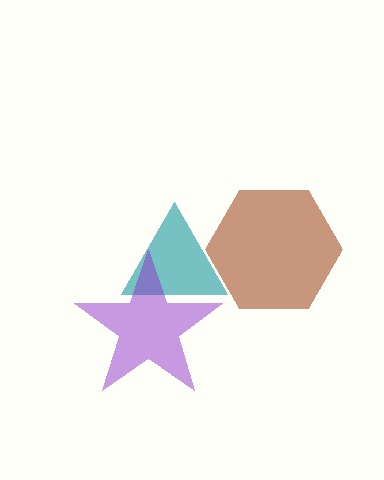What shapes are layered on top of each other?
The layered shapes are: a brown hexagon, a teal triangle, a purple star.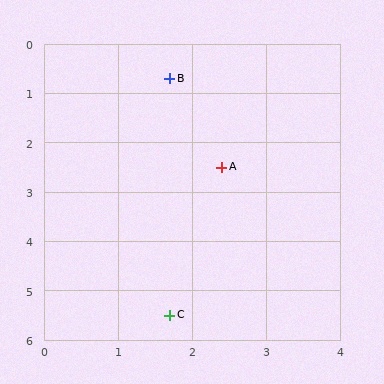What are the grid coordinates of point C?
Point C is at approximately (1.7, 5.5).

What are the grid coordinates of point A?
Point A is at approximately (2.4, 2.5).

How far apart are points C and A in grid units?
Points C and A are about 3.1 grid units apart.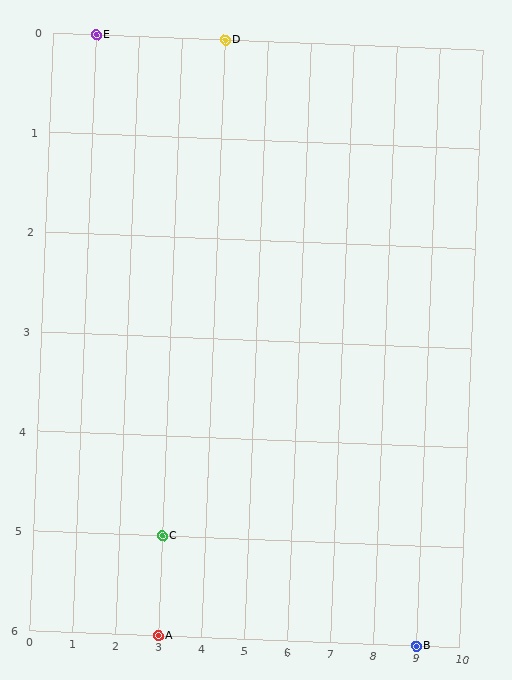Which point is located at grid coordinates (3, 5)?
Point C is at (3, 5).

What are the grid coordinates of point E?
Point E is at grid coordinates (1, 0).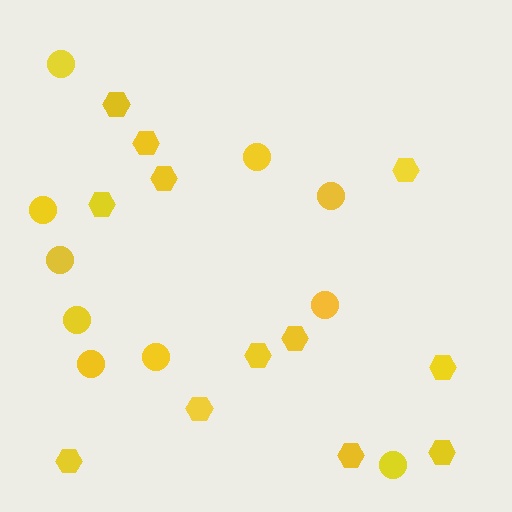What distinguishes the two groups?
There are 2 groups: one group of hexagons (12) and one group of circles (10).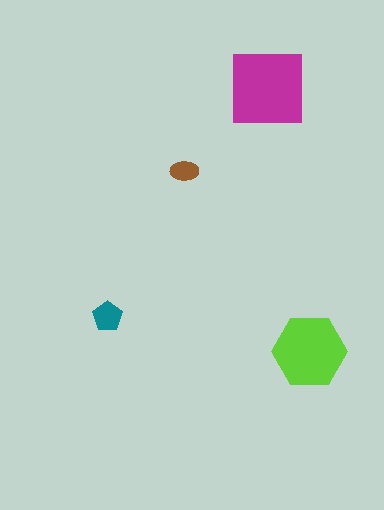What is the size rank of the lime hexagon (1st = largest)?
2nd.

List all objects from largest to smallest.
The magenta square, the lime hexagon, the teal pentagon, the brown ellipse.